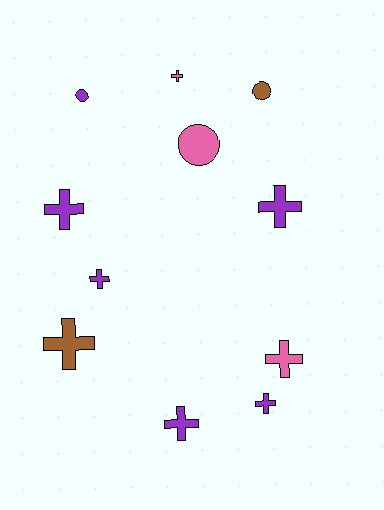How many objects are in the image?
There are 11 objects.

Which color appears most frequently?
Purple, with 6 objects.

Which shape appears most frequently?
Cross, with 8 objects.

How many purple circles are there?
There is 1 purple circle.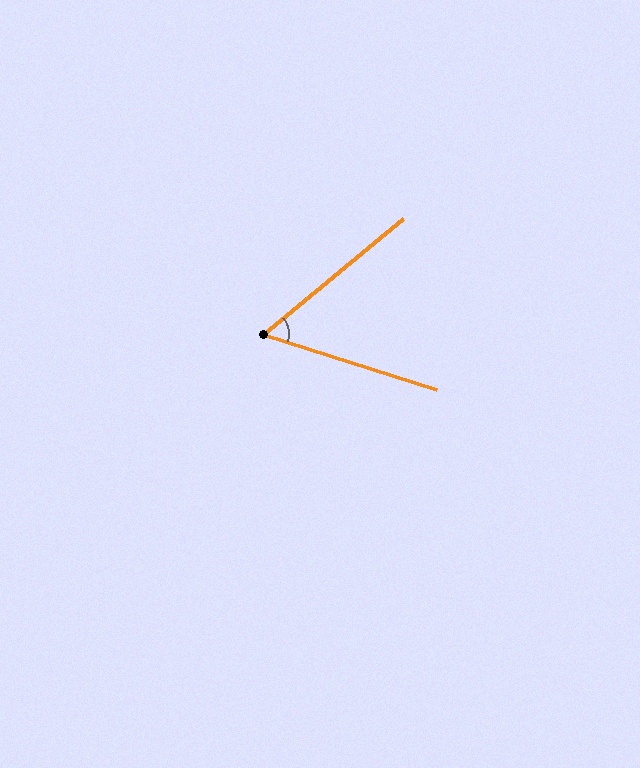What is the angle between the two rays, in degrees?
Approximately 57 degrees.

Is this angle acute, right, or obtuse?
It is acute.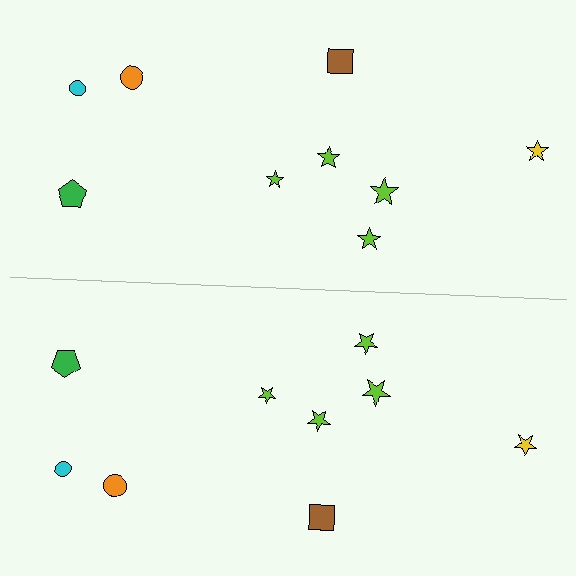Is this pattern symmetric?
Yes, this pattern has bilateral (reflection) symmetry.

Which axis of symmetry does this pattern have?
The pattern has a horizontal axis of symmetry running through the center of the image.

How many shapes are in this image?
There are 18 shapes in this image.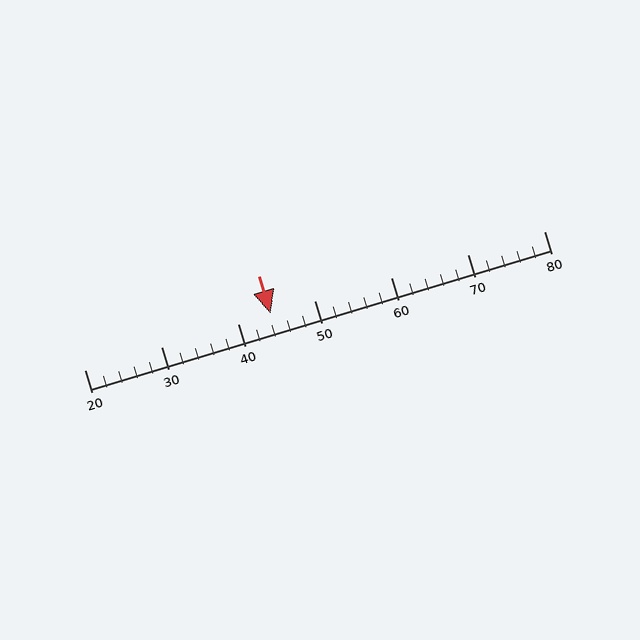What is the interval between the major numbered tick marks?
The major tick marks are spaced 10 units apart.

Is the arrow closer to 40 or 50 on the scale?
The arrow is closer to 40.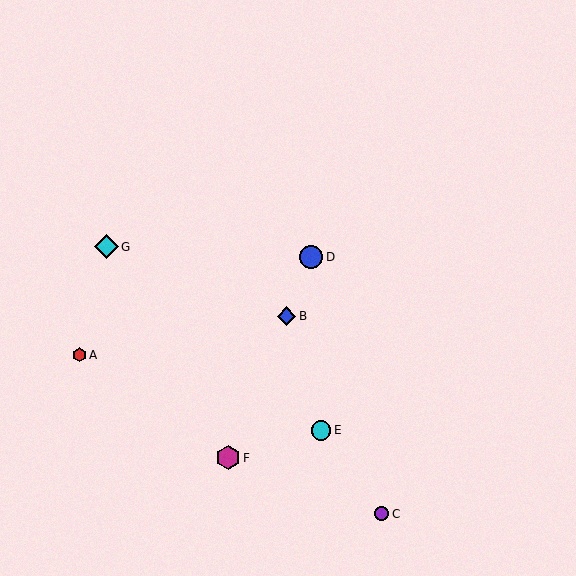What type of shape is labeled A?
Shape A is a red hexagon.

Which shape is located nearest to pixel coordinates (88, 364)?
The red hexagon (labeled A) at (79, 355) is nearest to that location.